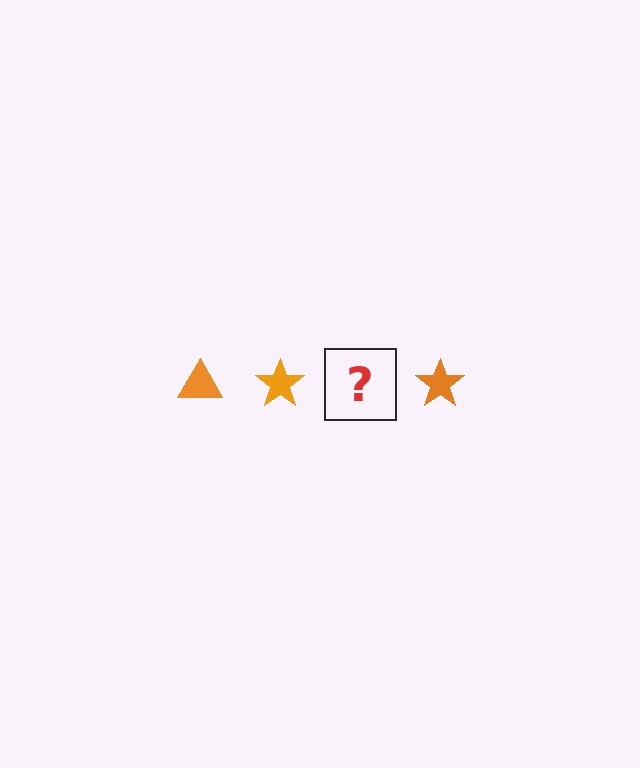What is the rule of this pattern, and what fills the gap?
The rule is that the pattern cycles through triangle, star shapes in orange. The gap should be filled with an orange triangle.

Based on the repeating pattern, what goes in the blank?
The blank should be an orange triangle.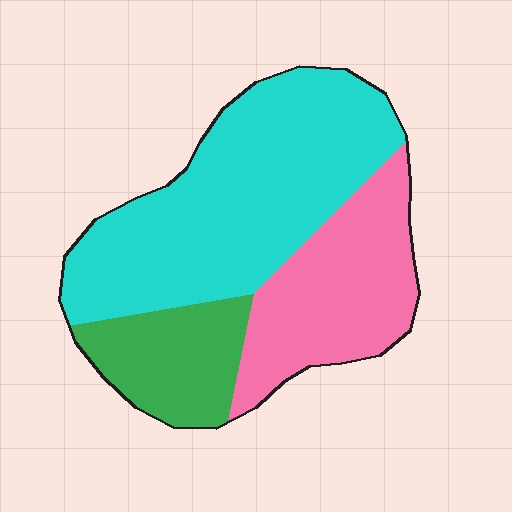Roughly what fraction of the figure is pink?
Pink covers roughly 30% of the figure.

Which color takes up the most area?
Cyan, at roughly 55%.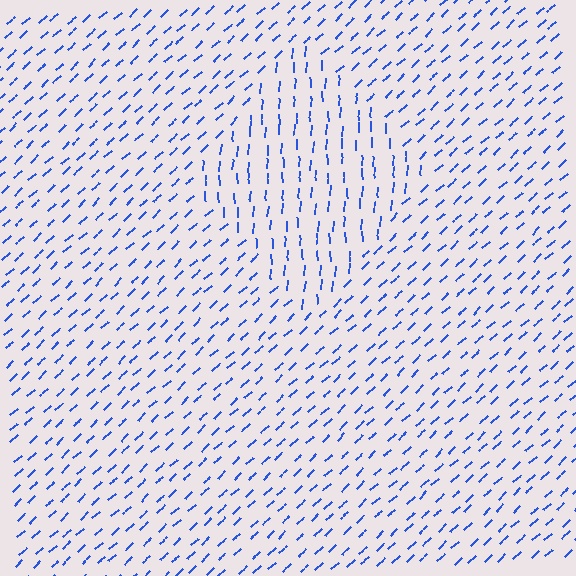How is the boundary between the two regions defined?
The boundary is defined purely by a change in line orientation (approximately 45 degrees difference). All lines are the same color and thickness.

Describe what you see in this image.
The image is filled with small blue line segments. A diamond region in the image has lines oriented differently from the surrounding lines, creating a visible texture boundary.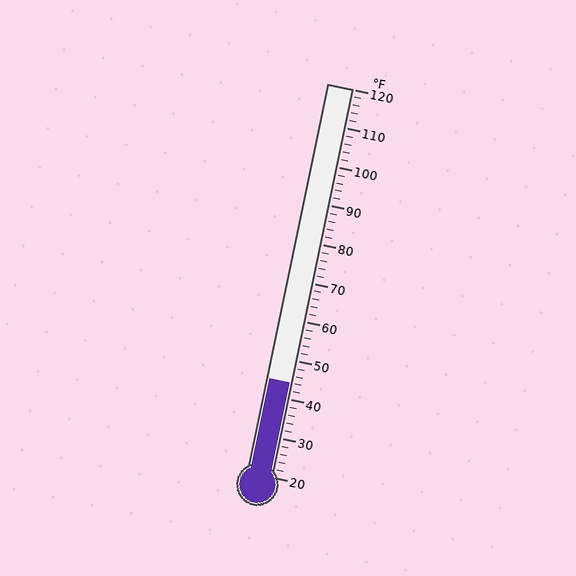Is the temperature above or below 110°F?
The temperature is below 110°F.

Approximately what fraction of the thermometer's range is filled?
The thermometer is filled to approximately 25% of its range.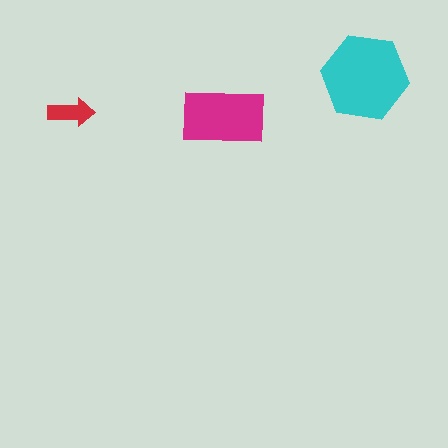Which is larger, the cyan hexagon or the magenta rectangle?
The cyan hexagon.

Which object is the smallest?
The red arrow.